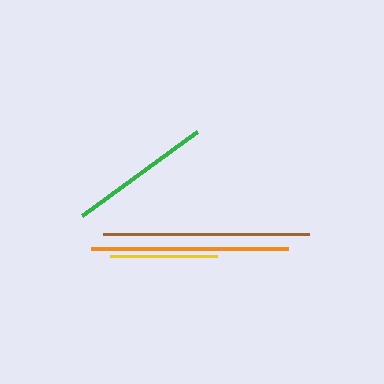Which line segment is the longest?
The brown line is the longest at approximately 206 pixels.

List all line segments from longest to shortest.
From longest to shortest: brown, orange, green, yellow.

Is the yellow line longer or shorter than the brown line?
The brown line is longer than the yellow line.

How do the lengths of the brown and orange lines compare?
The brown and orange lines are approximately the same length.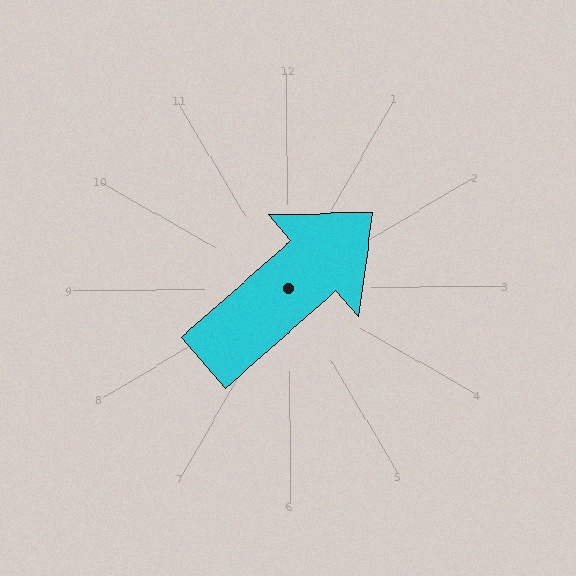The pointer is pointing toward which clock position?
Roughly 2 o'clock.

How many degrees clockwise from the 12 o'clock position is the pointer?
Approximately 49 degrees.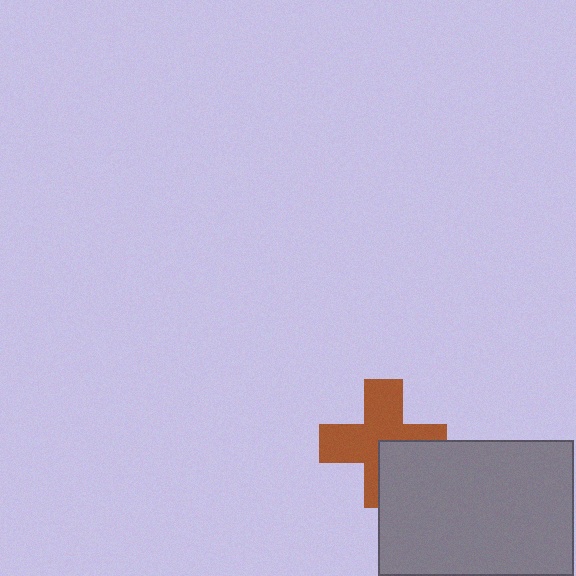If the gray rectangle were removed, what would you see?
You would see the complete brown cross.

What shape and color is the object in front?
The object in front is a gray rectangle.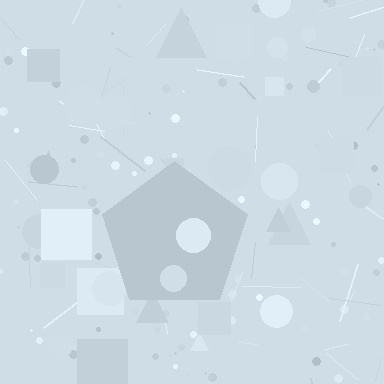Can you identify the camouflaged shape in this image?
The camouflaged shape is a pentagon.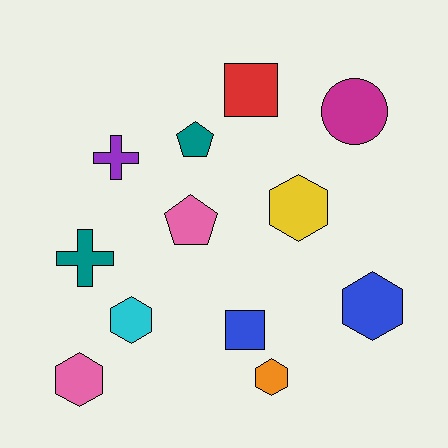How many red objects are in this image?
There is 1 red object.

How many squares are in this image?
There are 2 squares.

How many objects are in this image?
There are 12 objects.